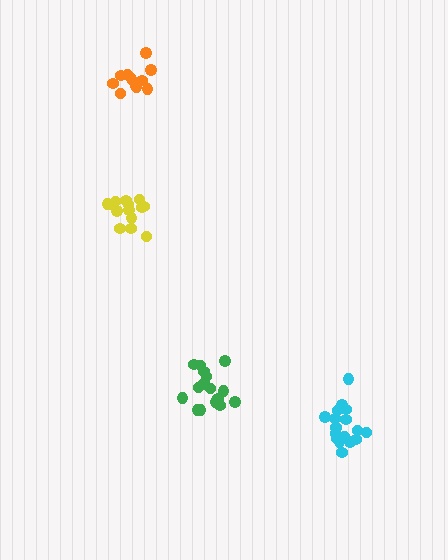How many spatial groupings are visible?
There are 4 spatial groupings.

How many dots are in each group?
Group 1: 17 dots, Group 2: 17 dots, Group 3: 11 dots, Group 4: 14 dots (59 total).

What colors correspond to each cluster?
The clusters are colored: green, cyan, orange, yellow.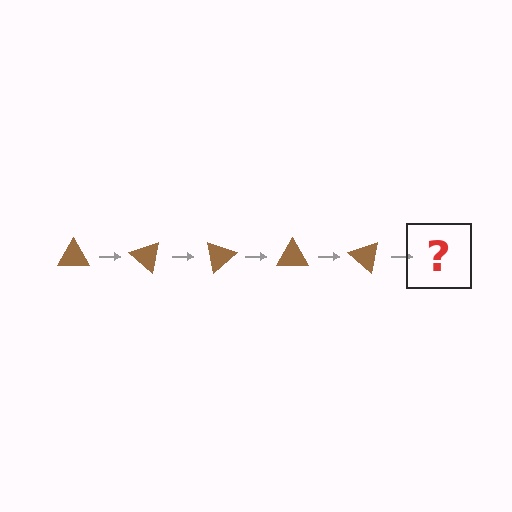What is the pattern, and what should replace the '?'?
The pattern is that the triangle rotates 40 degrees each step. The '?' should be a brown triangle rotated 200 degrees.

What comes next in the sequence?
The next element should be a brown triangle rotated 200 degrees.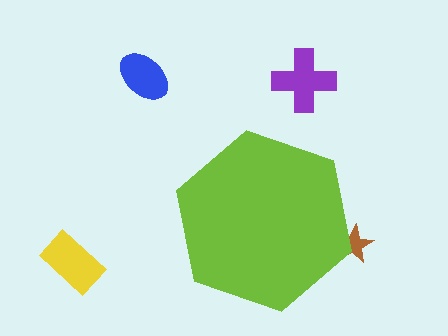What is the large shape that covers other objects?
A lime hexagon.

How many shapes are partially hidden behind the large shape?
1 shape is partially hidden.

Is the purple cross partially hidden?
No, the purple cross is fully visible.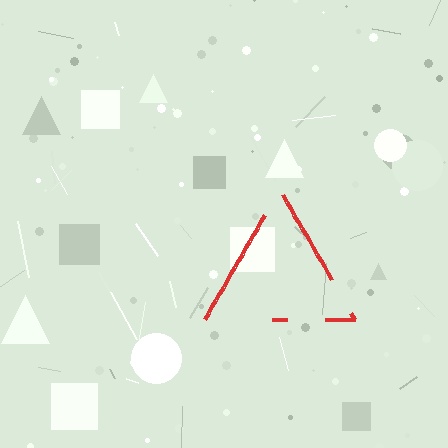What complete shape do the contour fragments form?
The contour fragments form a triangle.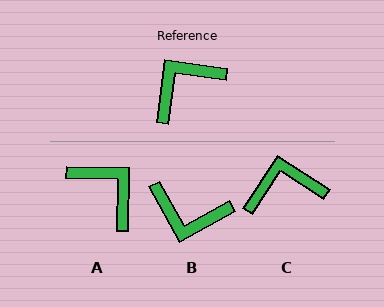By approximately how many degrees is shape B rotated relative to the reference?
Approximately 127 degrees counter-clockwise.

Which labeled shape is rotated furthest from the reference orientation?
B, about 127 degrees away.